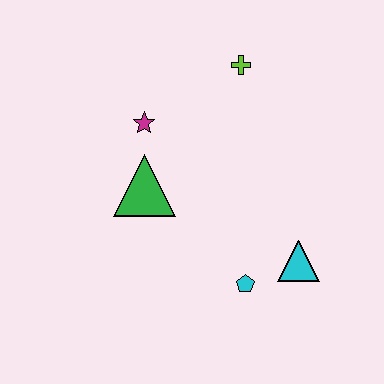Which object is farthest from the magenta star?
The cyan triangle is farthest from the magenta star.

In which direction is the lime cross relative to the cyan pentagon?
The lime cross is above the cyan pentagon.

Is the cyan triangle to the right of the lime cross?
Yes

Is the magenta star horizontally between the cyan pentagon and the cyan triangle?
No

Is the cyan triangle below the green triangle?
Yes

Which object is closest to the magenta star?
The green triangle is closest to the magenta star.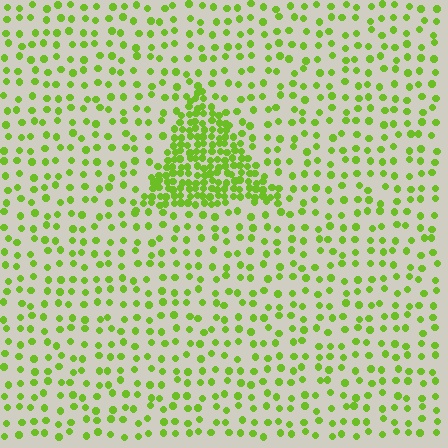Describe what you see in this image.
The image contains small lime elements arranged at two different densities. A triangle-shaped region is visible where the elements are more densely packed than the surrounding area.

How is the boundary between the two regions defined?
The boundary is defined by a change in element density (approximately 3.1x ratio). All elements are the same color, size, and shape.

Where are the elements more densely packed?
The elements are more densely packed inside the triangle boundary.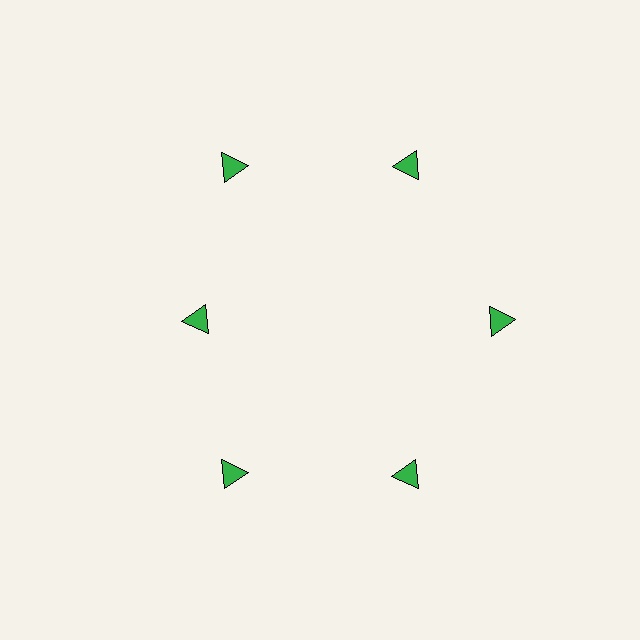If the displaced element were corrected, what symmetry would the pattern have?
It would have 6-fold rotational symmetry — the pattern would map onto itself every 60 degrees.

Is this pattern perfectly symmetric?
No. The 6 green triangles are arranged in a ring, but one element near the 9 o'clock position is pulled inward toward the center, breaking the 6-fold rotational symmetry.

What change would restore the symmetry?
The symmetry would be restored by moving it outward, back onto the ring so that all 6 triangles sit at equal angles and equal distance from the center.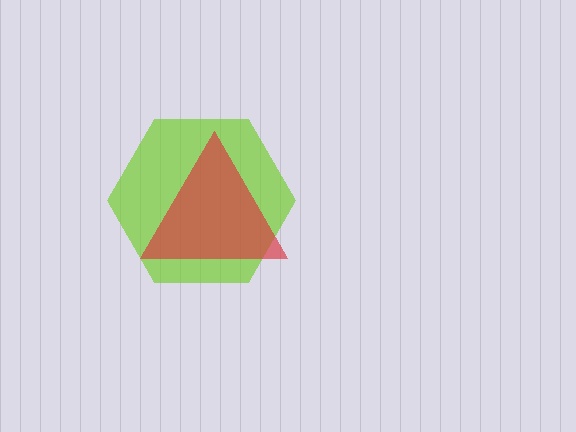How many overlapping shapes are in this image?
There are 2 overlapping shapes in the image.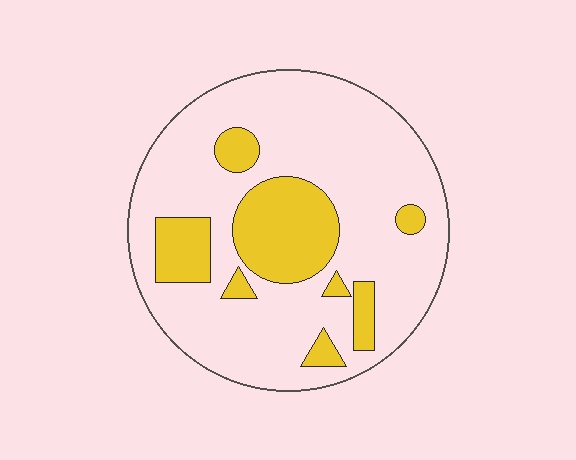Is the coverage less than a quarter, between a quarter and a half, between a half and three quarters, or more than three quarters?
Less than a quarter.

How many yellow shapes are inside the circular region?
8.